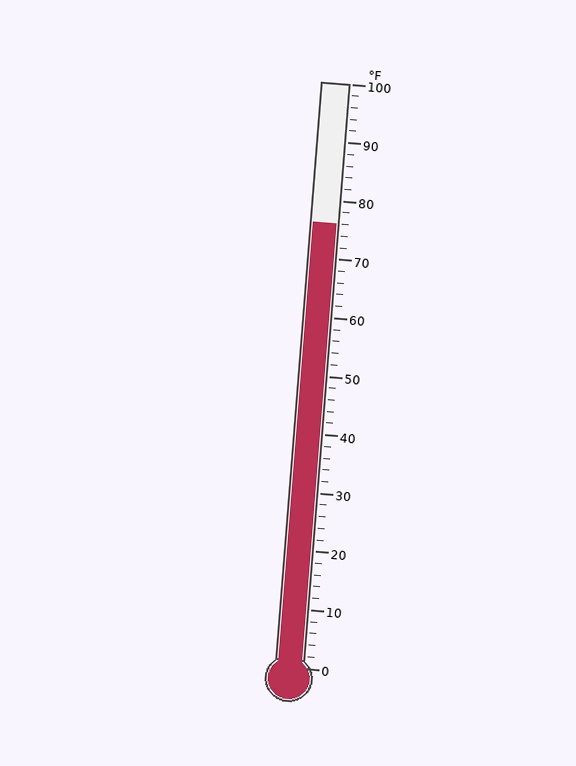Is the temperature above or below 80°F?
The temperature is below 80°F.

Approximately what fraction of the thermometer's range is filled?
The thermometer is filled to approximately 75% of its range.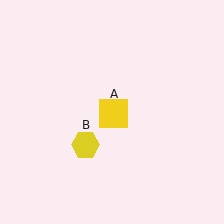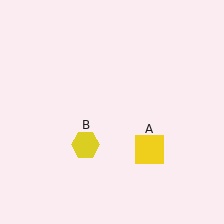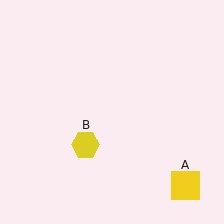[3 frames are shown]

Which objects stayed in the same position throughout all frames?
Yellow hexagon (object B) remained stationary.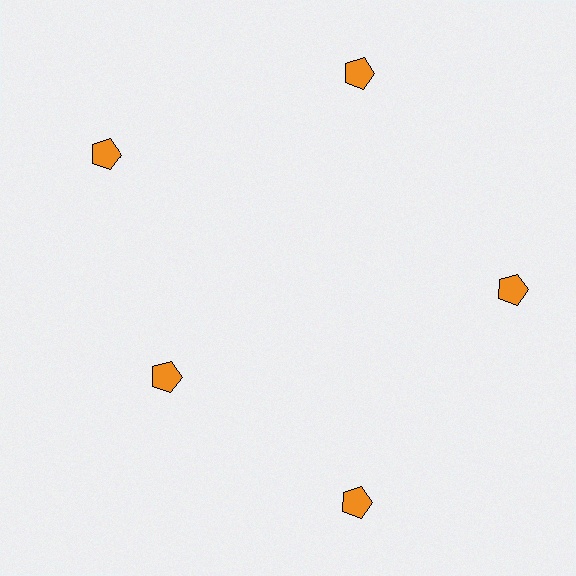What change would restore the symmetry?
The symmetry would be restored by moving it outward, back onto the ring so that all 5 pentagons sit at equal angles and equal distance from the center.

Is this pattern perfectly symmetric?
No. The 5 orange pentagons are arranged in a ring, but one element near the 8 o'clock position is pulled inward toward the center, breaking the 5-fold rotational symmetry.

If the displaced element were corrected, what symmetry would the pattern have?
It would have 5-fold rotational symmetry — the pattern would map onto itself every 72 degrees.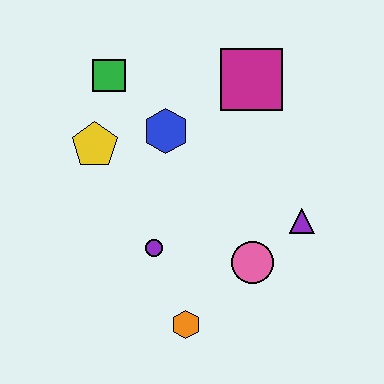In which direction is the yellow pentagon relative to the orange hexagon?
The yellow pentagon is above the orange hexagon.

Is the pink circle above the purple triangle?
No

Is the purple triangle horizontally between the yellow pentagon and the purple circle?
No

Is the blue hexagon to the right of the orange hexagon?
No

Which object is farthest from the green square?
The orange hexagon is farthest from the green square.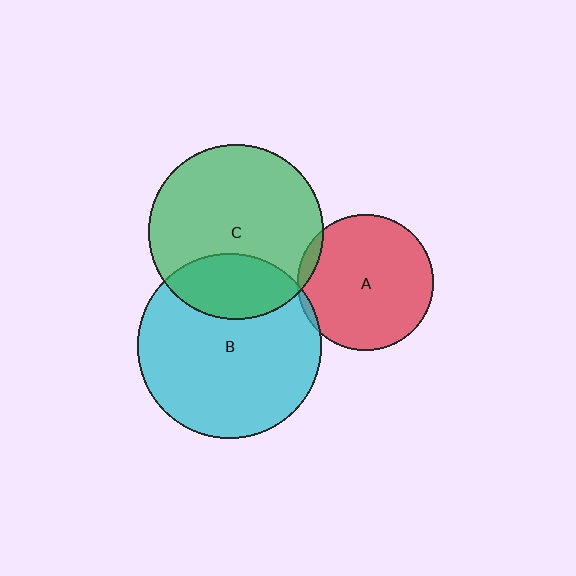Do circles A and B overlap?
Yes.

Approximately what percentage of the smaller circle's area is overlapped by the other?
Approximately 5%.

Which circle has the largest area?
Circle B (cyan).